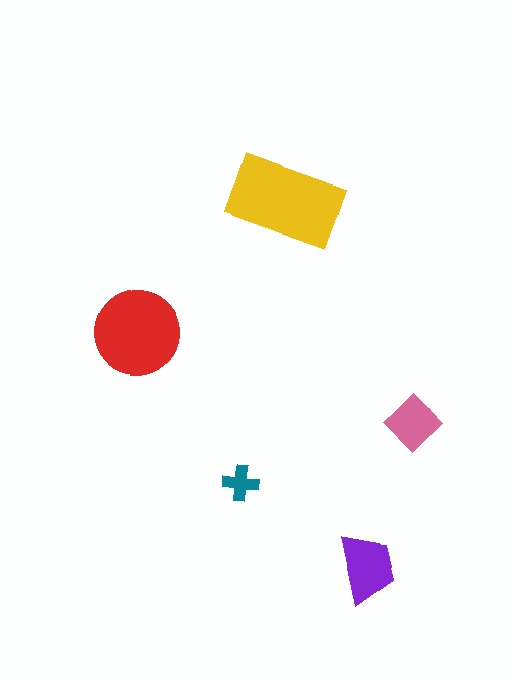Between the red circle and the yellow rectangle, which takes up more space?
The yellow rectangle.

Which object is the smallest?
The teal cross.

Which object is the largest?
The yellow rectangle.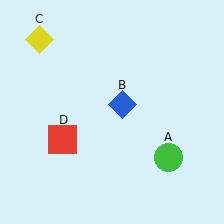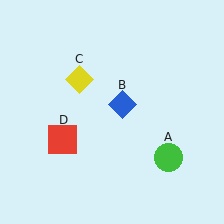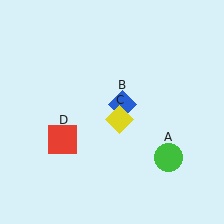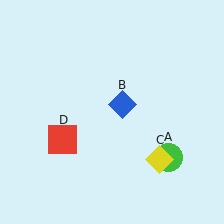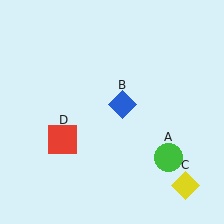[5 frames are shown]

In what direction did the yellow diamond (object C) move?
The yellow diamond (object C) moved down and to the right.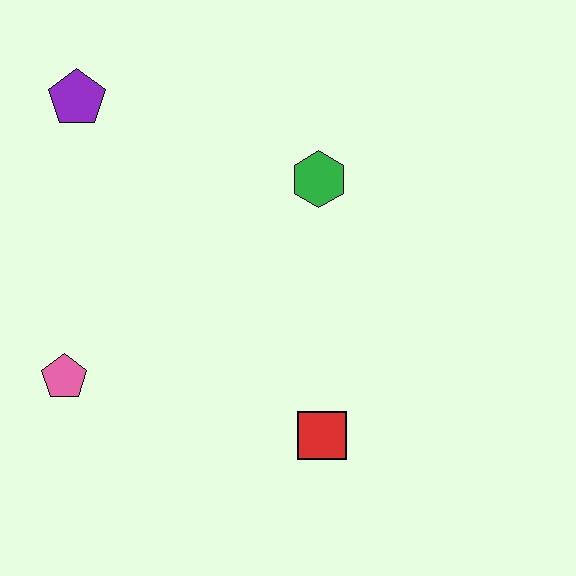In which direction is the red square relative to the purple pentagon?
The red square is below the purple pentagon.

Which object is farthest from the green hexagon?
The pink pentagon is farthest from the green hexagon.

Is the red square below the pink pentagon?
Yes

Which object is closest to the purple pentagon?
The green hexagon is closest to the purple pentagon.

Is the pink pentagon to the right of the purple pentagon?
No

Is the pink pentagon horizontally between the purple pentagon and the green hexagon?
No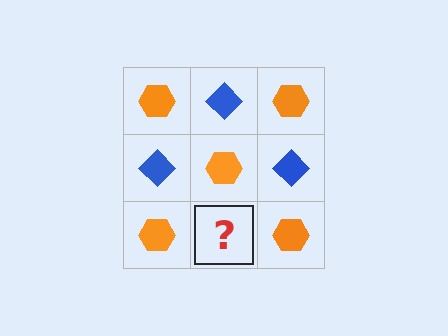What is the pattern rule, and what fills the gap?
The rule is that it alternates orange hexagon and blue diamond in a checkerboard pattern. The gap should be filled with a blue diamond.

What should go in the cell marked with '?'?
The missing cell should contain a blue diamond.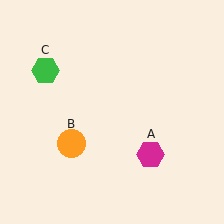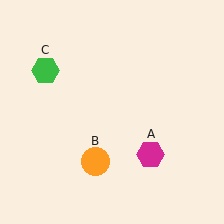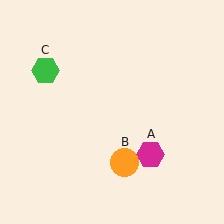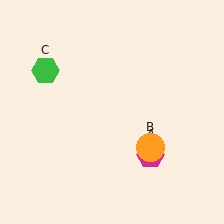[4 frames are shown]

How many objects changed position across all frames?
1 object changed position: orange circle (object B).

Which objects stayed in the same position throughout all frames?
Magenta hexagon (object A) and green hexagon (object C) remained stationary.